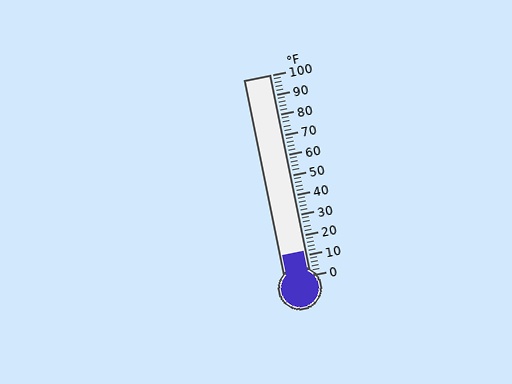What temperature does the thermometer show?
The thermometer shows approximately 12°F.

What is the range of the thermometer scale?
The thermometer scale ranges from 0°F to 100°F.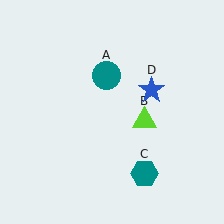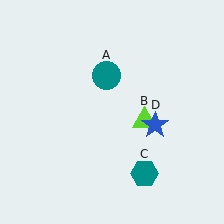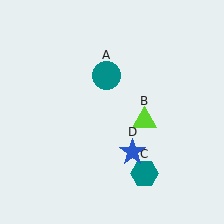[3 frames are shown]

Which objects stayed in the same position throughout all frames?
Teal circle (object A) and lime triangle (object B) and teal hexagon (object C) remained stationary.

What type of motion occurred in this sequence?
The blue star (object D) rotated clockwise around the center of the scene.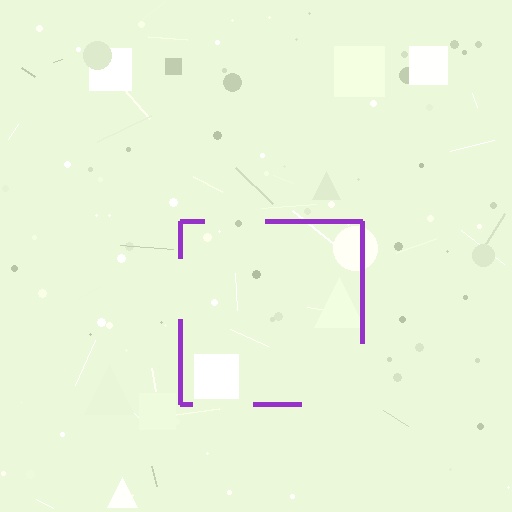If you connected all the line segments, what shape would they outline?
They would outline a square.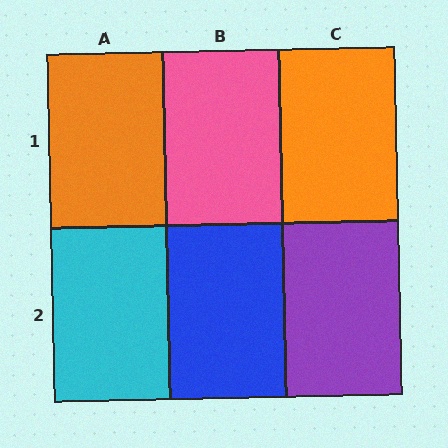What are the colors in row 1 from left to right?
Orange, pink, orange.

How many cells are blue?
1 cell is blue.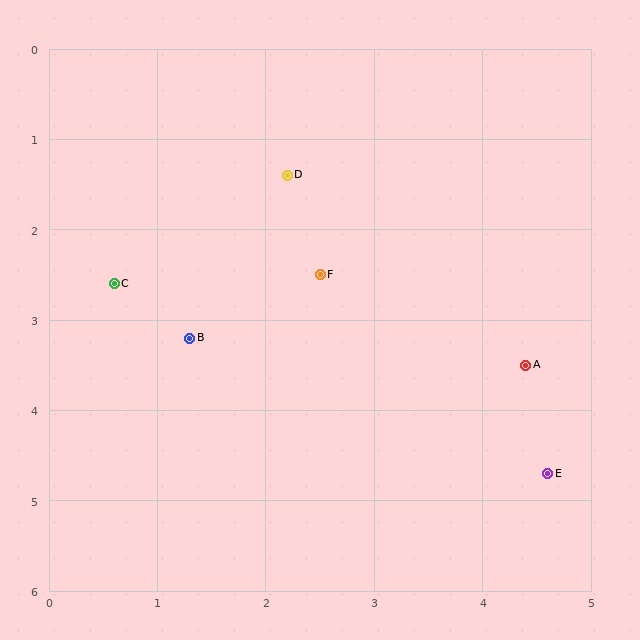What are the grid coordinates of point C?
Point C is at approximately (0.6, 2.6).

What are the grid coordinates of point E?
Point E is at approximately (4.6, 4.7).